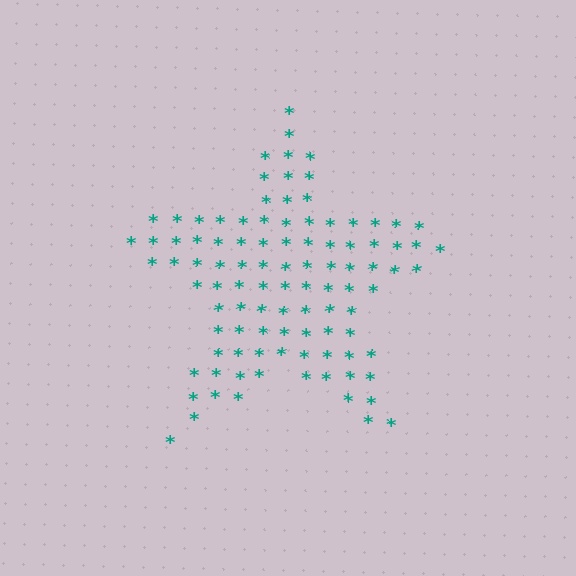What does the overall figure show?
The overall figure shows a star.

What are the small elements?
The small elements are asterisks.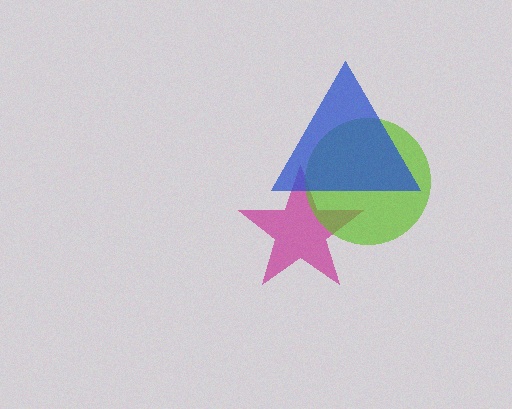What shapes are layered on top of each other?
The layered shapes are: a magenta star, a lime circle, a blue triangle.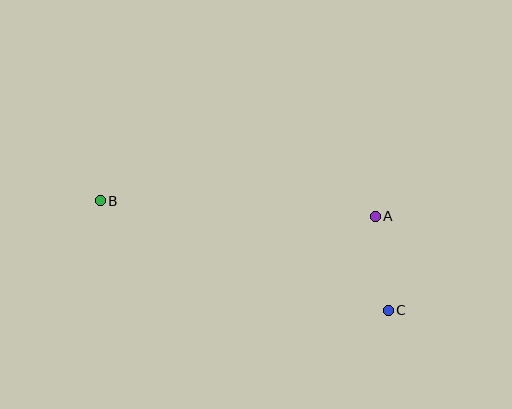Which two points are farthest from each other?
Points B and C are farthest from each other.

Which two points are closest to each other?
Points A and C are closest to each other.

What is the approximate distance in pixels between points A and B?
The distance between A and B is approximately 275 pixels.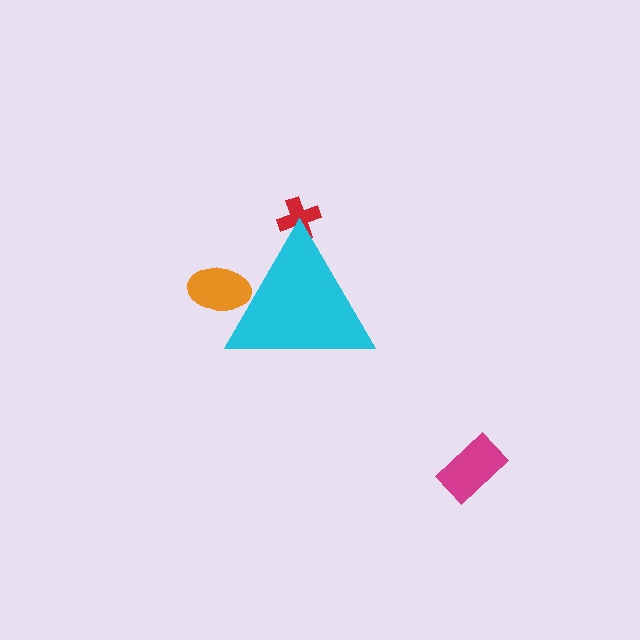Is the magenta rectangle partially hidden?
No, the magenta rectangle is fully visible.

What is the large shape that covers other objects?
A cyan triangle.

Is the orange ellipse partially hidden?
Yes, the orange ellipse is partially hidden behind the cyan triangle.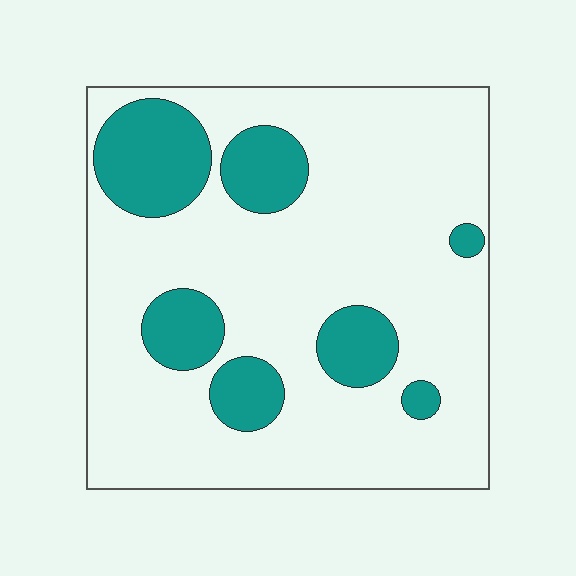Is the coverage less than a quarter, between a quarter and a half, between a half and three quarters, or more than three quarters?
Less than a quarter.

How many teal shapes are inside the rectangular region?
7.